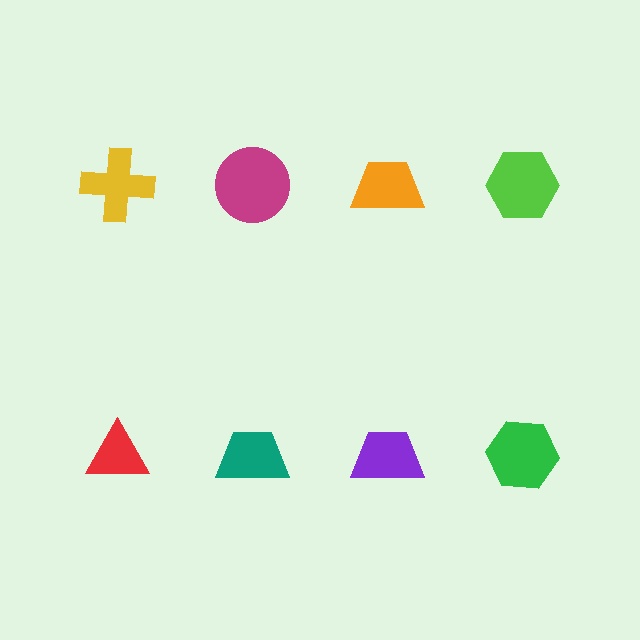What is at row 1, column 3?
An orange trapezoid.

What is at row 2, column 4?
A green hexagon.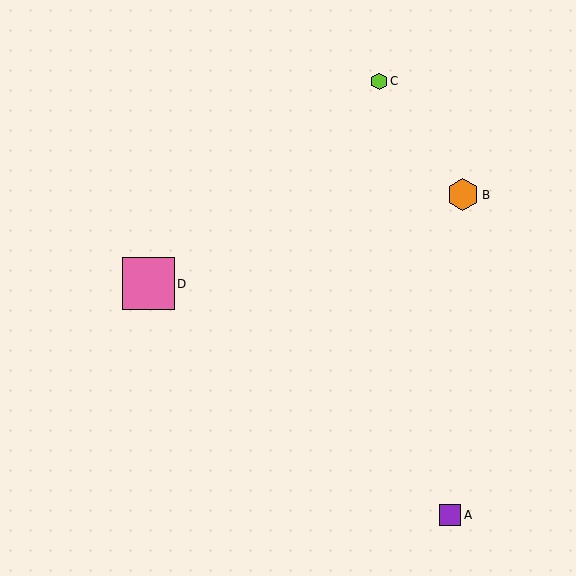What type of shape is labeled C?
Shape C is a lime hexagon.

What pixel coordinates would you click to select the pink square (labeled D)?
Click at (148, 284) to select the pink square D.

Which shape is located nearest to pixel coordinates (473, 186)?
The orange hexagon (labeled B) at (463, 195) is nearest to that location.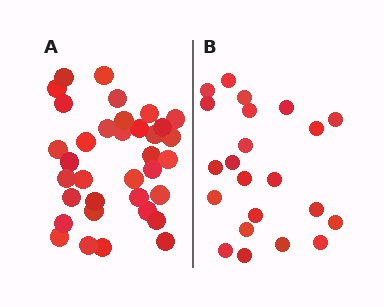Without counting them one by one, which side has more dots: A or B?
Region A (the left region) has more dots.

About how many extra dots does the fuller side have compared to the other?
Region A has approximately 15 more dots than region B.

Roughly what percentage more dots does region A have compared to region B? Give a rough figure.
About 60% more.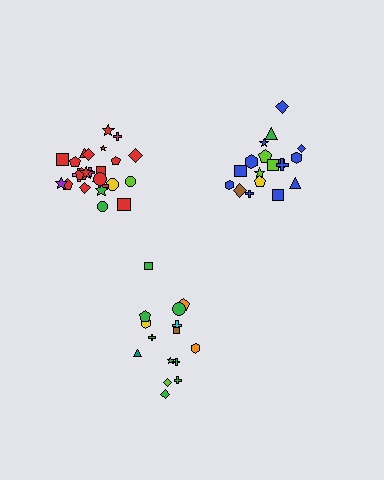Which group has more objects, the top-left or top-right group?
The top-left group.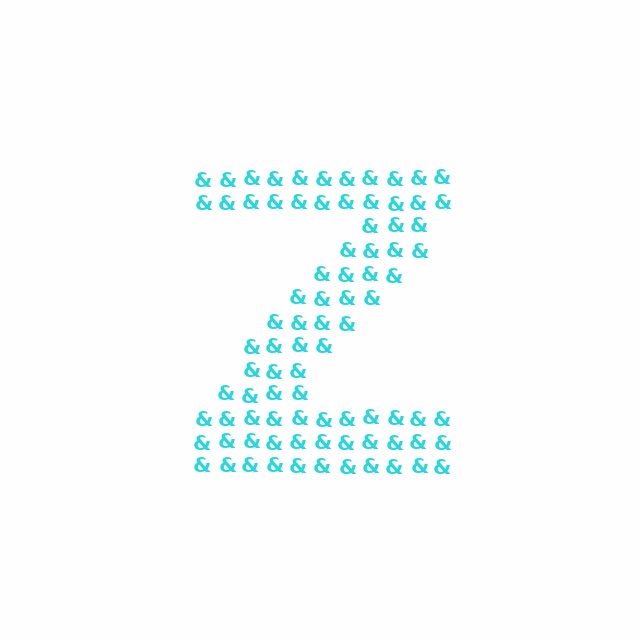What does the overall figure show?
The overall figure shows the letter Z.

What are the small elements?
The small elements are ampersands.